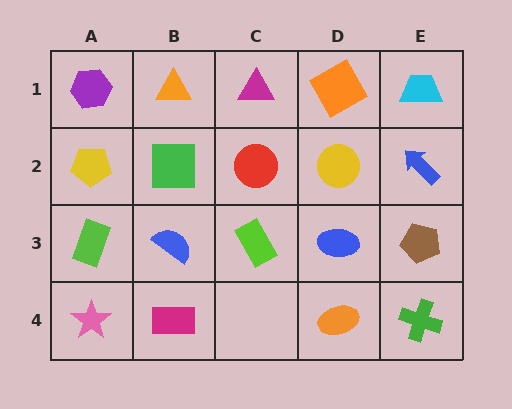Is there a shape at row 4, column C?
No, that cell is empty.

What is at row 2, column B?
A green square.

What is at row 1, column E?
A cyan trapezoid.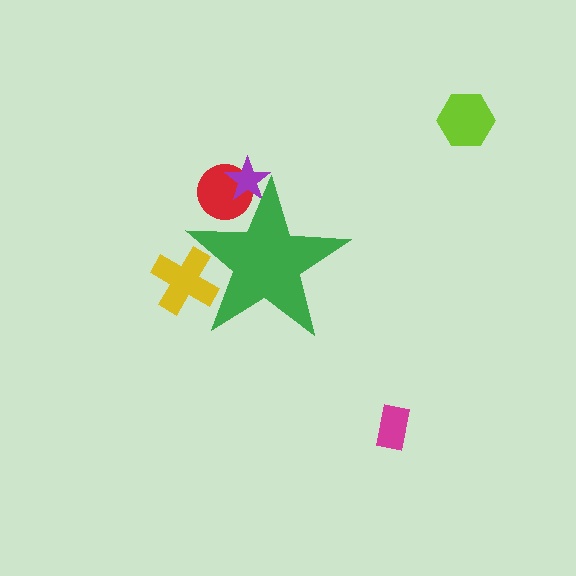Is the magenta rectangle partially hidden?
No, the magenta rectangle is fully visible.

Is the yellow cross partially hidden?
Yes, the yellow cross is partially hidden behind the green star.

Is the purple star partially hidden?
Yes, the purple star is partially hidden behind the green star.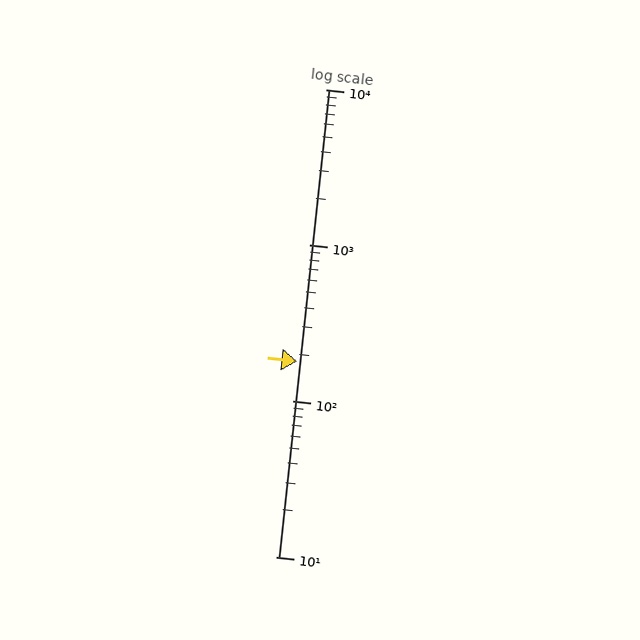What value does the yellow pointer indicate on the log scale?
The pointer indicates approximately 180.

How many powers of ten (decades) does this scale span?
The scale spans 3 decades, from 10 to 10000.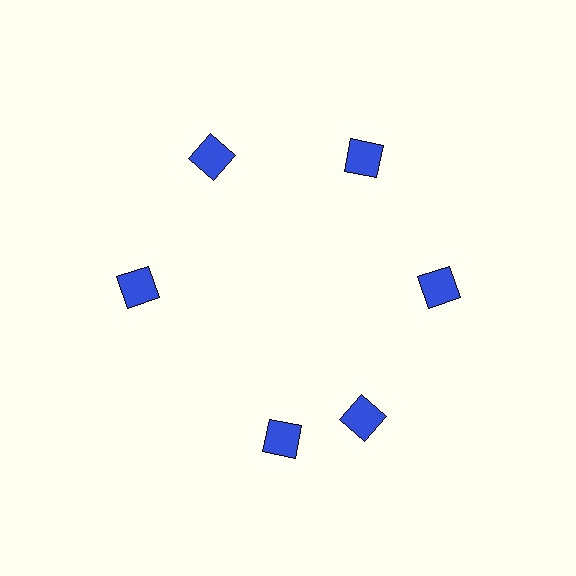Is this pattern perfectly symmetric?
No. The 6 blue diamonds are arranged in a ring, but one element near the 7 o'clock position is rotated out of alignment along the ring, breaking the 6-fold rotational symmetry.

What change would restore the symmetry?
The symmetry would be restored by rotating it back into even spacing with its neighbors so that all 6 diamonds sit at equal angles and equal distance from the center.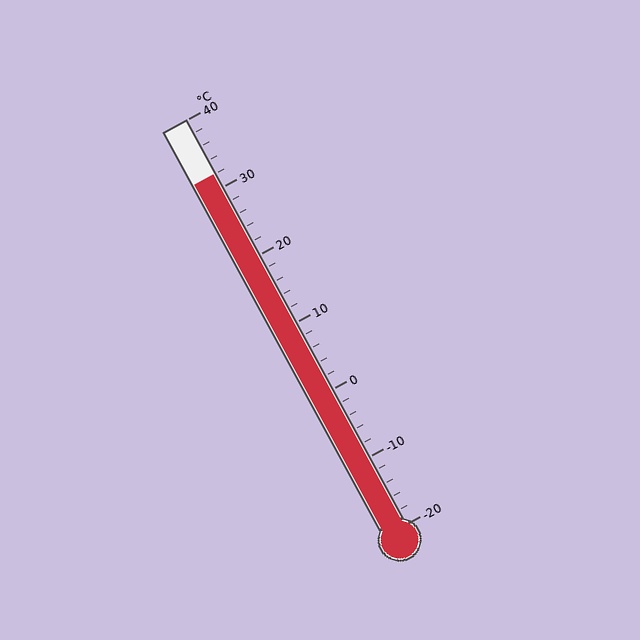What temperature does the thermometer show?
The thermometer shows approximately 32°C.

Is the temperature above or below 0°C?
The temperature is above 0°C.